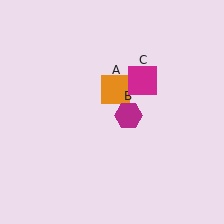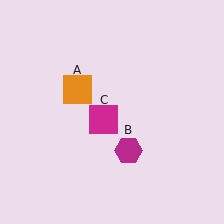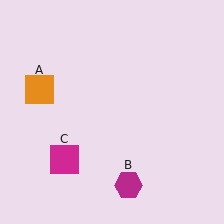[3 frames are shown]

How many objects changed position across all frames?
3 objects changed position: orange square (object A), magenta hexagon (object B), magenta square (object C).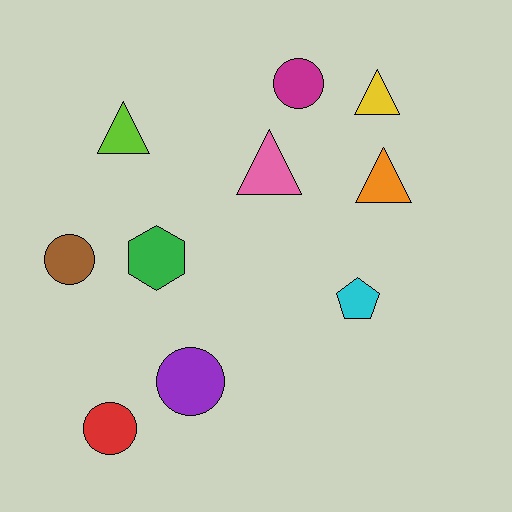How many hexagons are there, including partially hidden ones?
There is 1 hexagon.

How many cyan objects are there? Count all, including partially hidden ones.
There is 1 cyan object.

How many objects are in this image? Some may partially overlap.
There are 10 objects.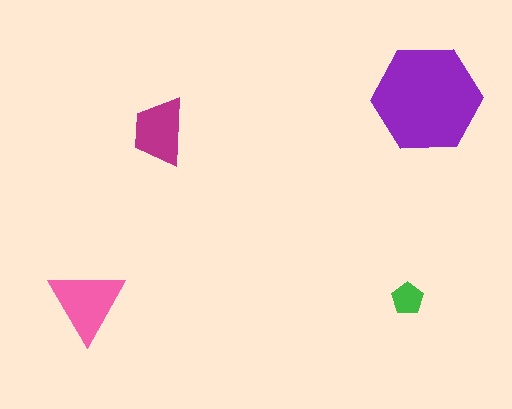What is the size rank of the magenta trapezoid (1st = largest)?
3rd.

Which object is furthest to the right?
The purple hexagon is rightmost.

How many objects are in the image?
There are 4 objects in the image.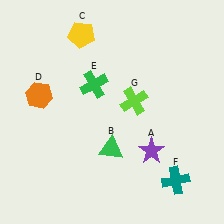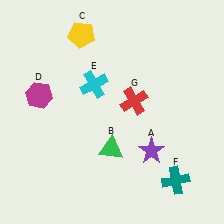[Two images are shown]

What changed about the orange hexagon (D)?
In Image 1, D is orange. In Image 2, it changed to magenta.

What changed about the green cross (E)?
In Image 1, E is green. In Image 2, it changed to cyan.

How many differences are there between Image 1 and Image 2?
There are 3 differences between the two images.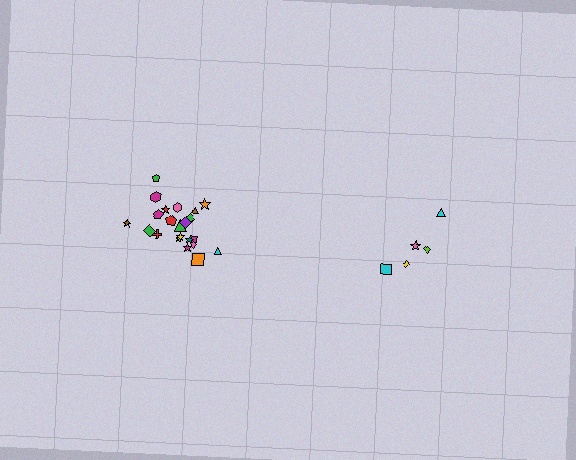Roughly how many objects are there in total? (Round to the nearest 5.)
Roughly 25 objects in total.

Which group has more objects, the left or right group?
The left group.